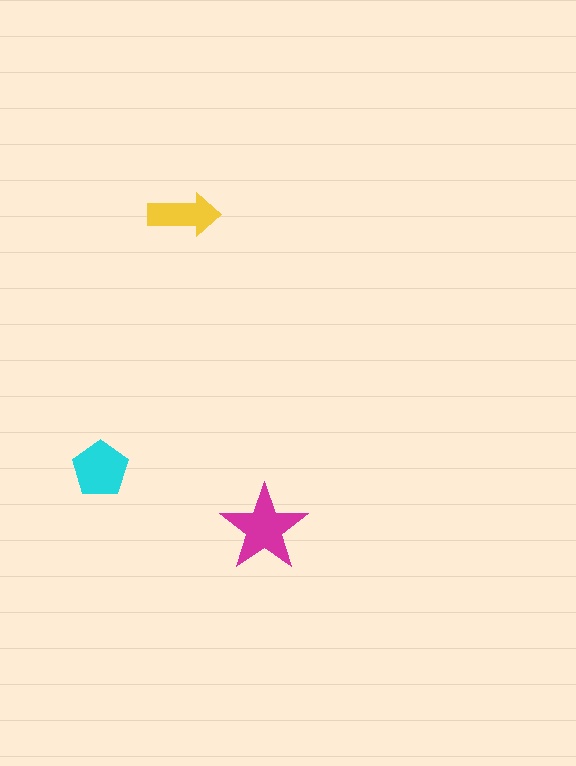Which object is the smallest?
The yellow arrow.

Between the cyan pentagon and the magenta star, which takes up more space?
The magenta star.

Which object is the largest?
The magenta star.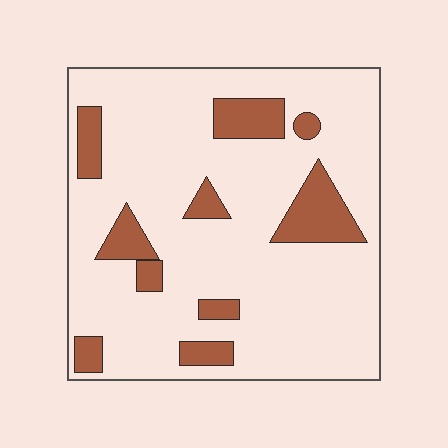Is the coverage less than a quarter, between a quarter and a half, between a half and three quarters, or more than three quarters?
Less than a quarter.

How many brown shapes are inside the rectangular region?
10.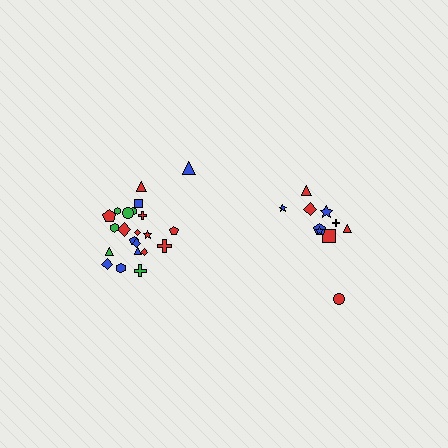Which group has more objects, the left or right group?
The left group.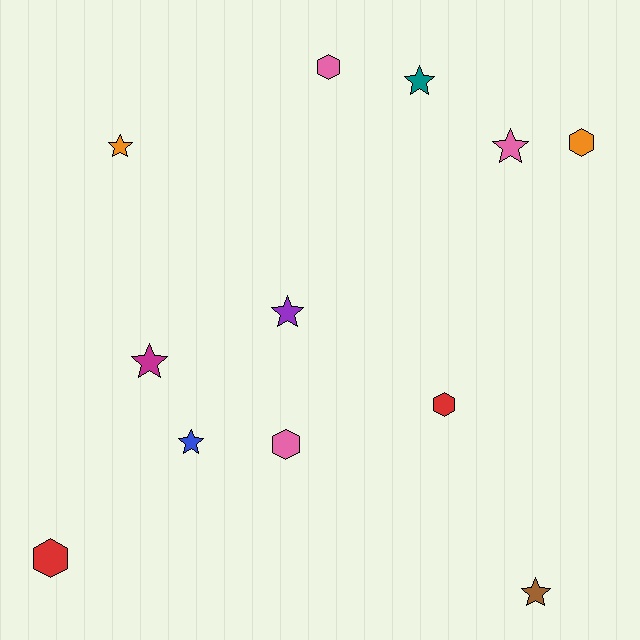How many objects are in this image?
There are 12 objects.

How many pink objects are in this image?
There are 3 pink objects.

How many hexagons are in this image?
There are 5 hexagons.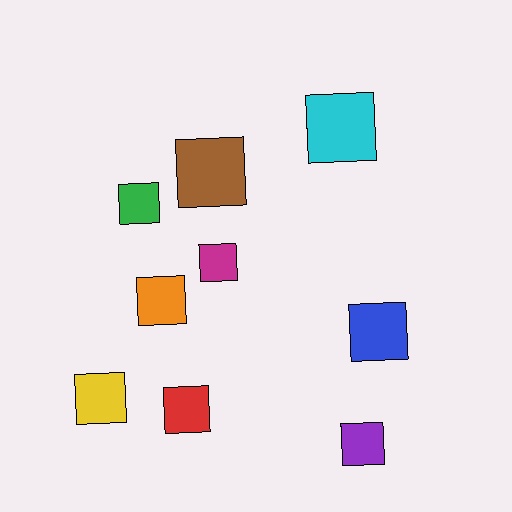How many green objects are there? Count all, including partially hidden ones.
There is 1 green object.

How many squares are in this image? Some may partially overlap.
There are 9 squares.